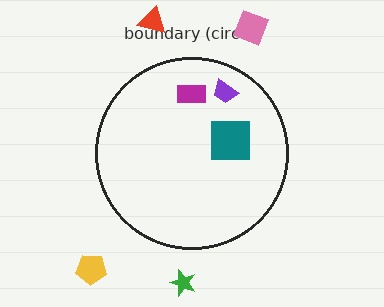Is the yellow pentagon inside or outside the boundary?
Outside.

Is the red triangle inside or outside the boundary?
Outside.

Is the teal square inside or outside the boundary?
Inside.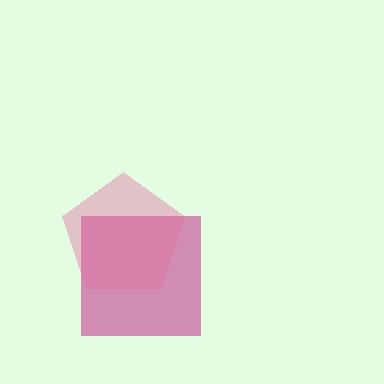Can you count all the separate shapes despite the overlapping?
Yes, there are 2 separate shapes.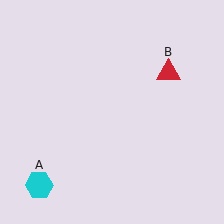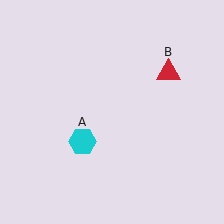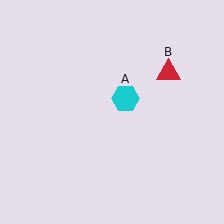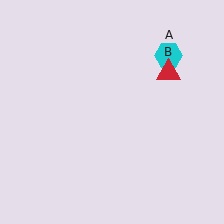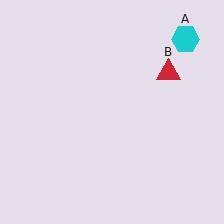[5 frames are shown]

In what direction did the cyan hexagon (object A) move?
The cyan hexagon (object A) moved up and to the right.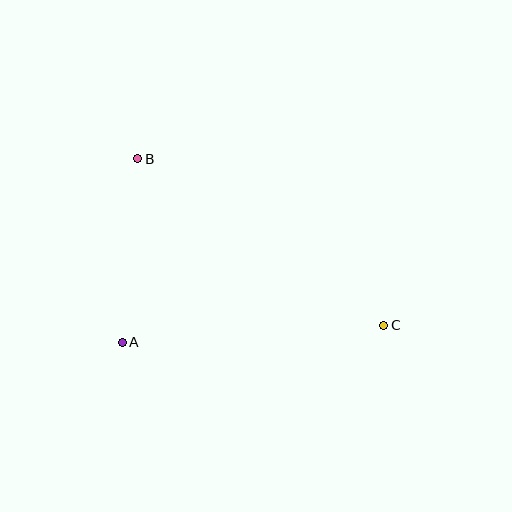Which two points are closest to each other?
Points A and B are closest to each other.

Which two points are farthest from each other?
Points B and C are farthest from each other.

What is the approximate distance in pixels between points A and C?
The distance between A and C is approximately 262 pixels.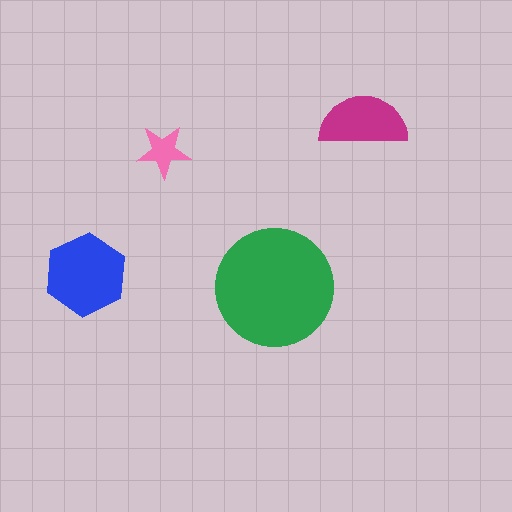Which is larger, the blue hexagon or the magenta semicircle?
The blue hexagon.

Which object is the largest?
The green circle.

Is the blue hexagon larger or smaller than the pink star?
Larger.